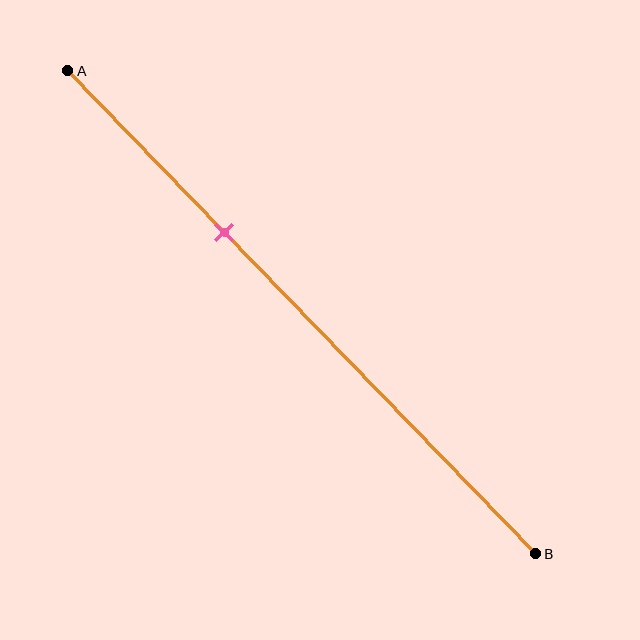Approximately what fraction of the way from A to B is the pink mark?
The pink mark is approximately 35% of the way from A to B.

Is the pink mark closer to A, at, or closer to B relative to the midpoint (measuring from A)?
The pink mark is closer to point A than the midpoint of segment AB.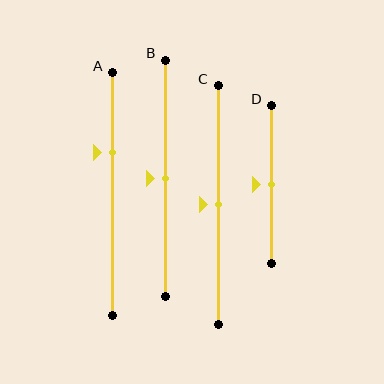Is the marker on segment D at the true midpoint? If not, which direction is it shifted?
Yes, the marker on segment D is at the true midpoint.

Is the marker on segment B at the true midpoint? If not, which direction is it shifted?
Yes, the marker on segment B is at the true midpoint.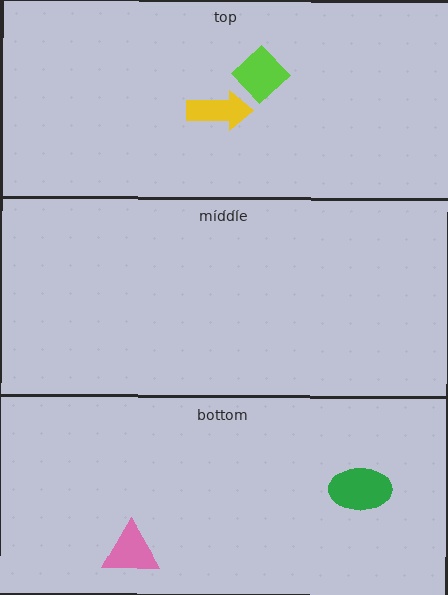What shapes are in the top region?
The yellow arrow, the lime diamond.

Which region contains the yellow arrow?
The top region.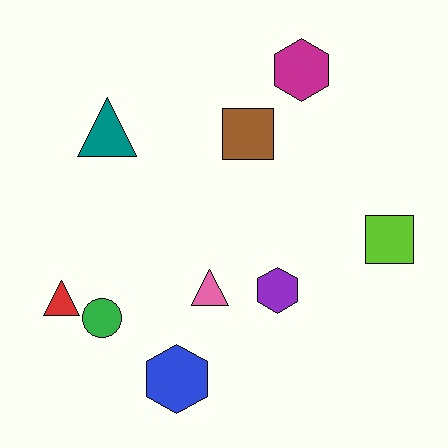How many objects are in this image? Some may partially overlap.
There are 9 objects.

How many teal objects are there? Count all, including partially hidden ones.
There is 1 teal object.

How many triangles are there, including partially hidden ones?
There are 3 triangles.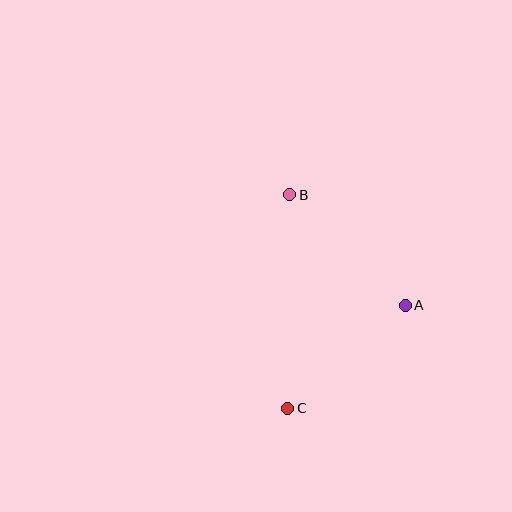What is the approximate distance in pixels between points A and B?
The distance between A and B is approximately 160 pixels.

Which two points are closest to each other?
Points A and C are closest to each other.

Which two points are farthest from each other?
Points B and C are farthest from each other.